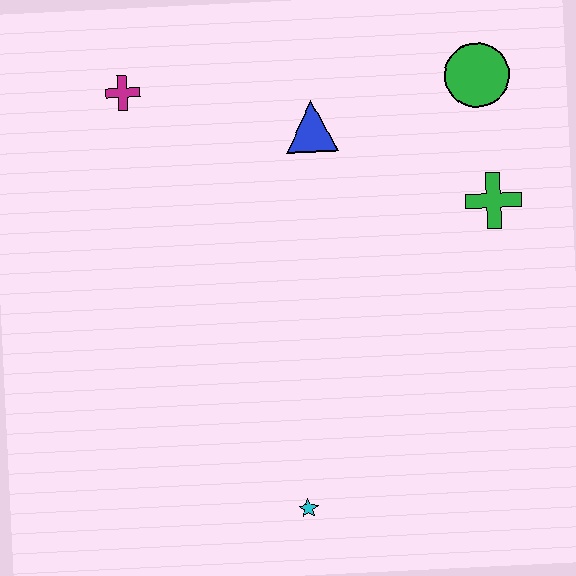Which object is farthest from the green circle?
The cyan star is farthest from the green circle.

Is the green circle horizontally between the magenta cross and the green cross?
Yes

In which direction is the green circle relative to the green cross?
The green circle is above the green cross.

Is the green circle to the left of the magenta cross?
No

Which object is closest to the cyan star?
The green cross is closest to the cyan star.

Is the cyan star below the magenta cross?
Yes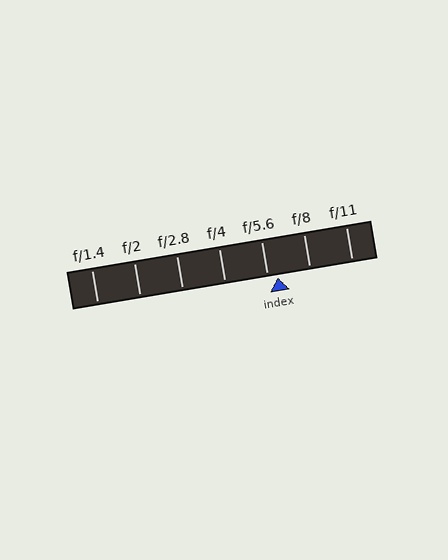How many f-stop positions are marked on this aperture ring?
There are 7 f-stop positions marked.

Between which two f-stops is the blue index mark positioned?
The index mark is between f/5.6 and f/8.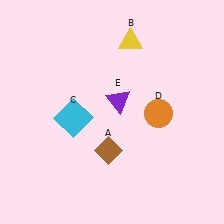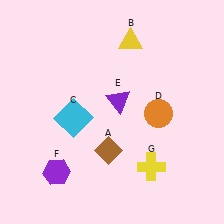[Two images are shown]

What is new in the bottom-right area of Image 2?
A yellow cross (G) was added in the bottom-right area of Image 2.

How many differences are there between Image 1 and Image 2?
There are 2 differences between the two images.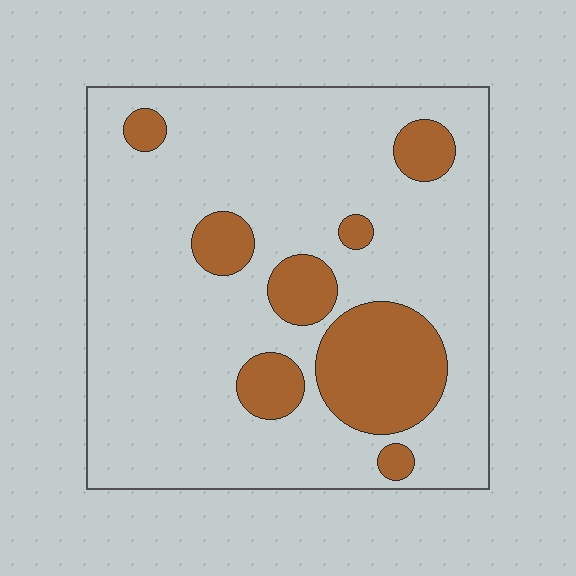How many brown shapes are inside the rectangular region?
8.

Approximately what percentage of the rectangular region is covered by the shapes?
Approximately 20%.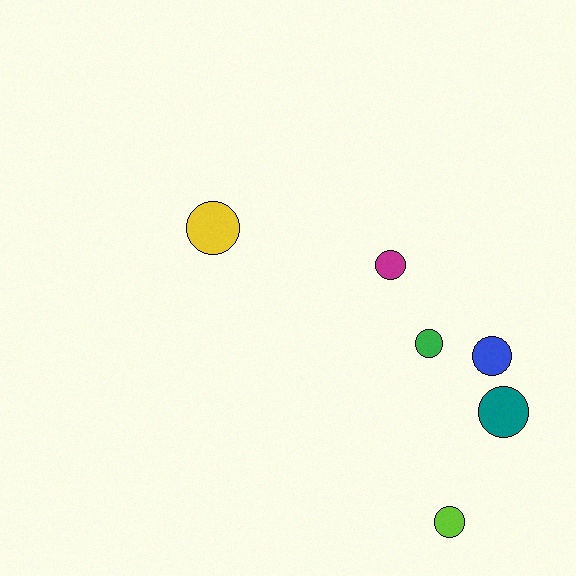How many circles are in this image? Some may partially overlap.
There are 6 circles.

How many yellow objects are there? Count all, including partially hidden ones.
There is 1 yellow object.